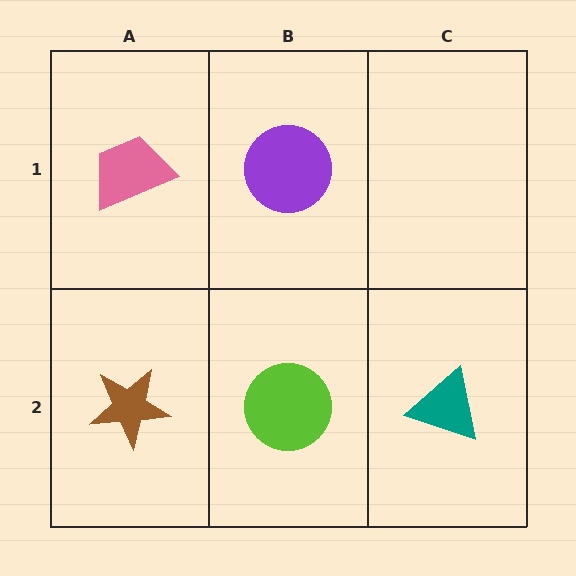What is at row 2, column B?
A lime circle.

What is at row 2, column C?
A teal triangle.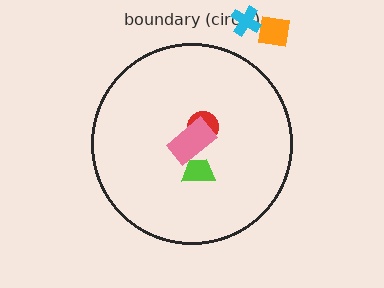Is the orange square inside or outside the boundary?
Outside.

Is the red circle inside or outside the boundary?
Inside.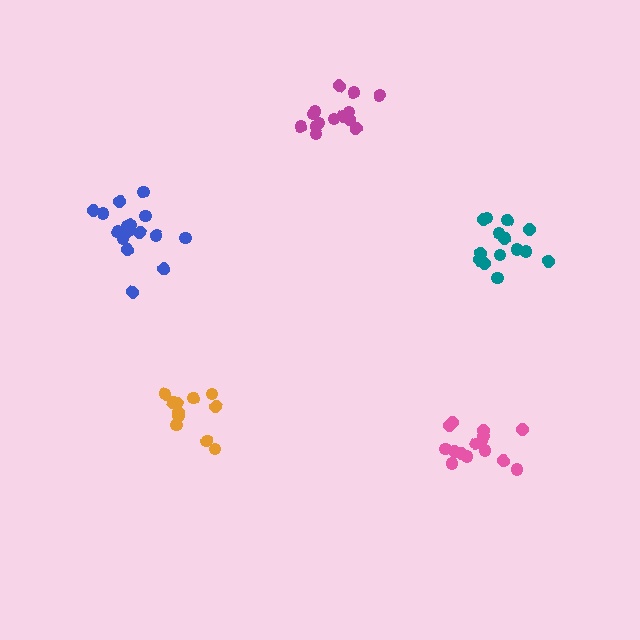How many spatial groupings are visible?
There are 5 spatial groupings.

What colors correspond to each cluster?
The clusters are colored: pink, blue, orange, magenta, teal.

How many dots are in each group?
Group 1: 15 dots, Group 2: 16 dots, Group 3: 11 dots, Group 4: 14 dots, Group 5: 14 dots (70 total).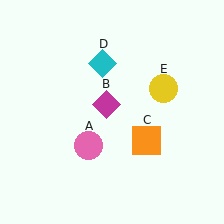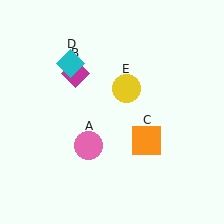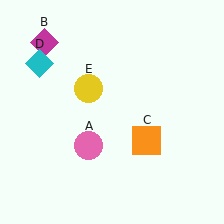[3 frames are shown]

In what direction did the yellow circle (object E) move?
The yellow circle (object E) moved left.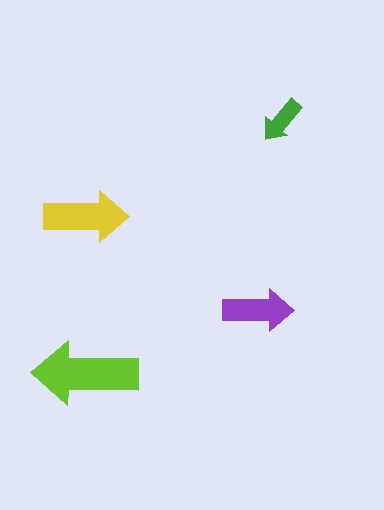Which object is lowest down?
The lime arrow is bottommost.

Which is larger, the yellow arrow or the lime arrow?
The lime one.